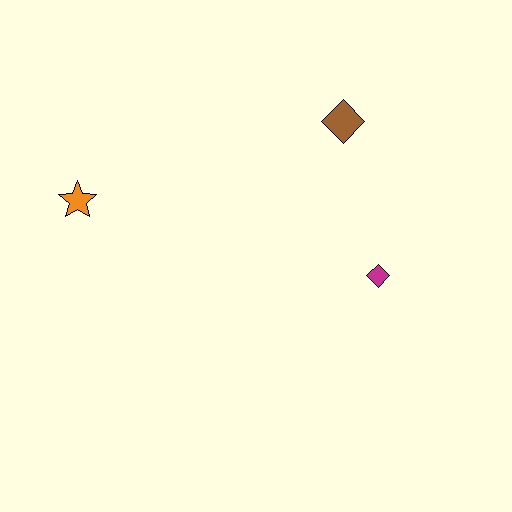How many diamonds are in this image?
There are 2 diamonds.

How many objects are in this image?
There are 3 objects.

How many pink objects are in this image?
There are no pink objects.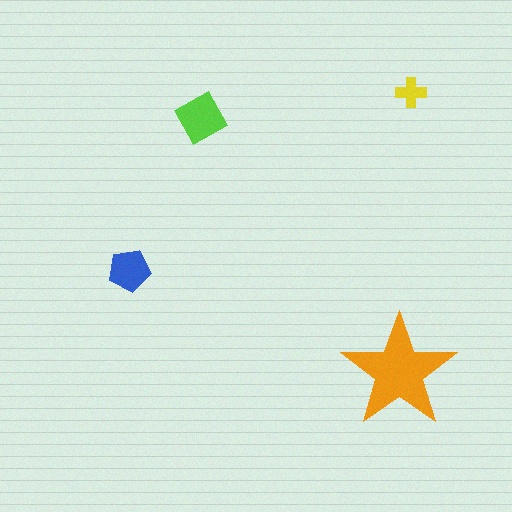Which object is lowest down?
The orange star is bottommost.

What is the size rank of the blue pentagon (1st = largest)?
3rd.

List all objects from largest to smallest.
The orange star, the lime square, the blue pentagon, the yellow cross.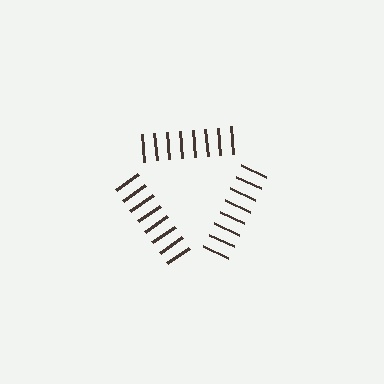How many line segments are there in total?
24 — 8 along each of the 3 edges.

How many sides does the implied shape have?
3 sides — the line-ends trace a triangle.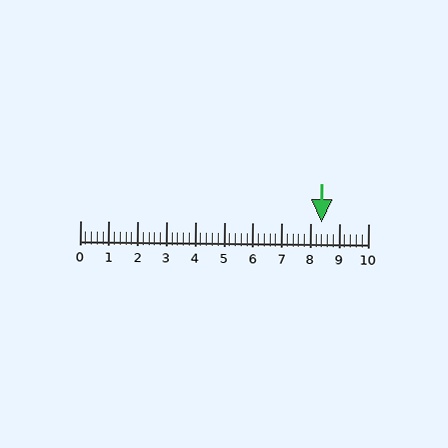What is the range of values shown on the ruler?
The ruler shows values from 0 to 10.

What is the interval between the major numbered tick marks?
The major tick marks are spaced 1 units apart.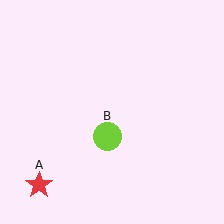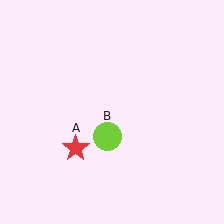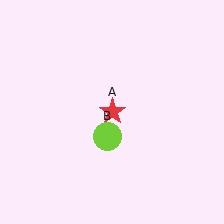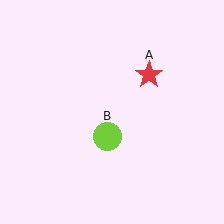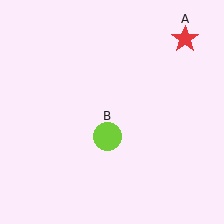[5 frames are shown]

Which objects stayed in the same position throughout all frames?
Lime circle (object B) remained stationary.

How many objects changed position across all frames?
1 object changed position: red star (object A).